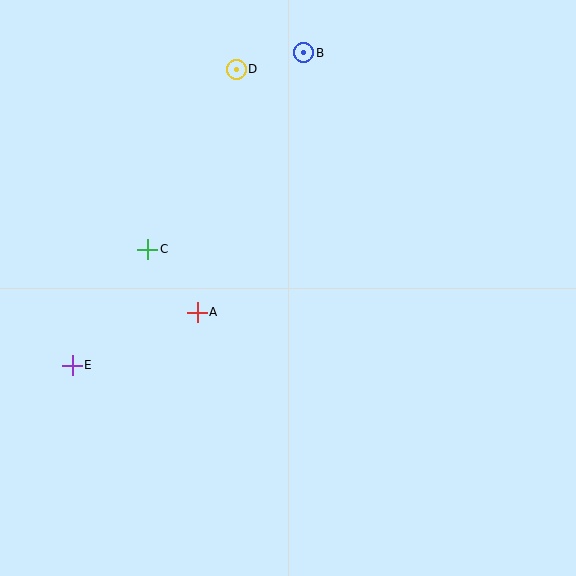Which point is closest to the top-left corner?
Point D is closest to the top-left corner.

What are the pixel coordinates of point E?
Point E is at (72, 365).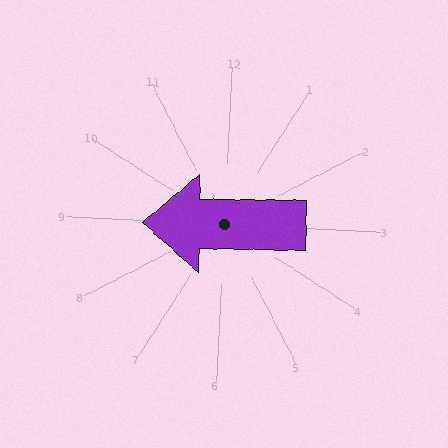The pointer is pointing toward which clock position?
Roughly 9 o'clock.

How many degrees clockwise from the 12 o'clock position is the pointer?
Approximately 268 degrees.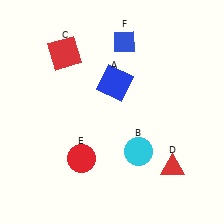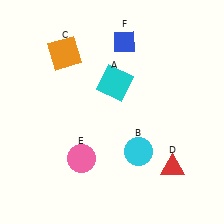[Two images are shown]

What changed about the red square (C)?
In Image 1, C is red. In Image 2, it changed to orange.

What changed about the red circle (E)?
In Image 1, E is red. In Image 2, it changed to pink.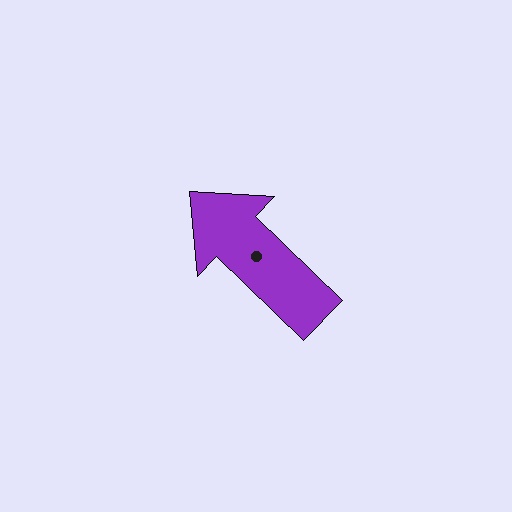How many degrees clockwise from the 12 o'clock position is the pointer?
Approximately 314 degrees.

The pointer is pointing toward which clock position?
Roughly 10 o'clock.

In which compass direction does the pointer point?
Northwest.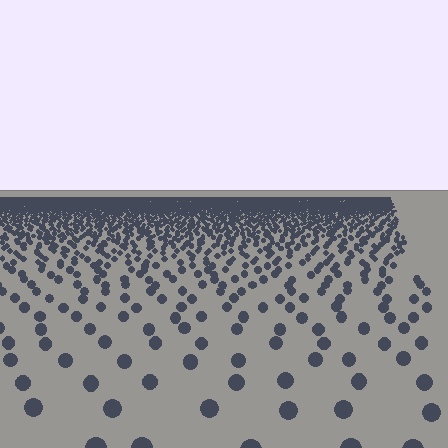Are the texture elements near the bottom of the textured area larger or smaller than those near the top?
Larger. Near the bottom, elements are closer to the viewer and appear at a bigger on-screen size.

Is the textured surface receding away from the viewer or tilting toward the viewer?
The surface is receding away from the viewer. Texture elements get smaller and denser toward the top.